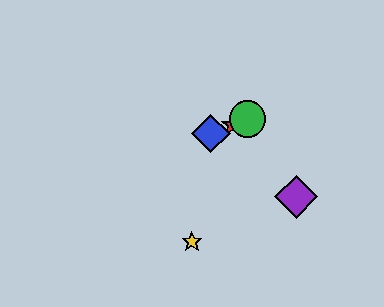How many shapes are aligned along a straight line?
3 shapes (the red star, the blue diamond, the green circle) are aligned along a straight line.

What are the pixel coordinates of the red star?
The red star is at (232, 125).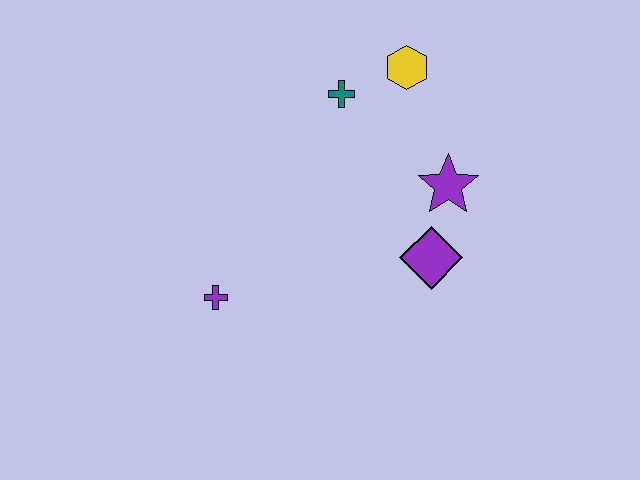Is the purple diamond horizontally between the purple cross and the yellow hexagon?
No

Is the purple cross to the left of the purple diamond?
Yes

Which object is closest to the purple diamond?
The purple star is closest to the purple diamond.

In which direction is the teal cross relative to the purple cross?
The teal cross is above the purple cross.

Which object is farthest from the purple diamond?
The purple cross is farthest from the purple diamond.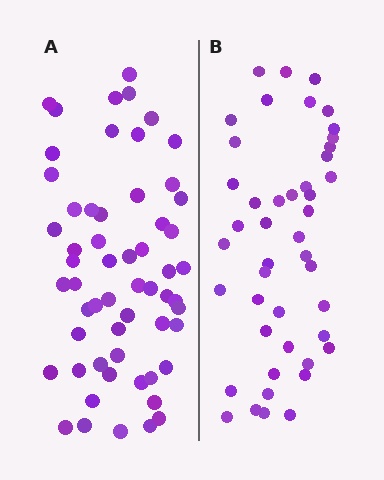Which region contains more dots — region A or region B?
Region A (the left region) has more dots.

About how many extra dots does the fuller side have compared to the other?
Region A has approximately 15 more dots than region B.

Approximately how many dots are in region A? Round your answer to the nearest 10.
About 60 dots. (The exact count is 58, which rounds to 60.)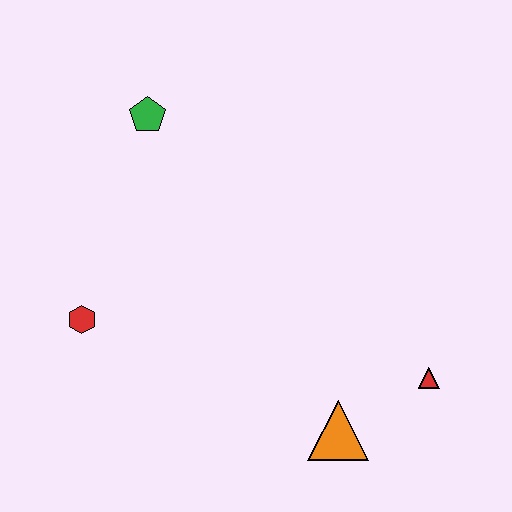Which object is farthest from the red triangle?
The green pentagon is farthest from the red triangle.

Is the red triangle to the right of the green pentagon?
Yes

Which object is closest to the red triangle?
The orange triangle is closest to the red triangle.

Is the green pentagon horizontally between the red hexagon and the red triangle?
Yes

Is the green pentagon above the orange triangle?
Yes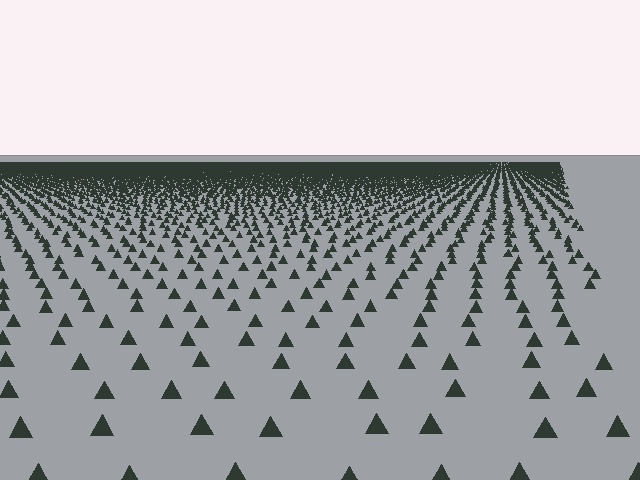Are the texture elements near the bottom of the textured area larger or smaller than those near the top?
Larger. Near the bottom, elements are closer to the viewer and appear at a bigger on-screen size.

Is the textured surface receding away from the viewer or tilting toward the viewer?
The surface is receding away from the viewer. Texture elements get smaller and denser toward the top.